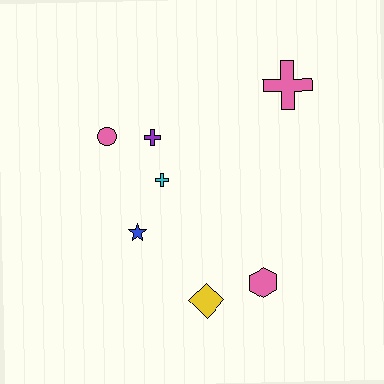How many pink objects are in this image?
There are 3 pink objects.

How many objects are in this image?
There are 7 objects.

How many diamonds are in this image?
There is 1 diamond.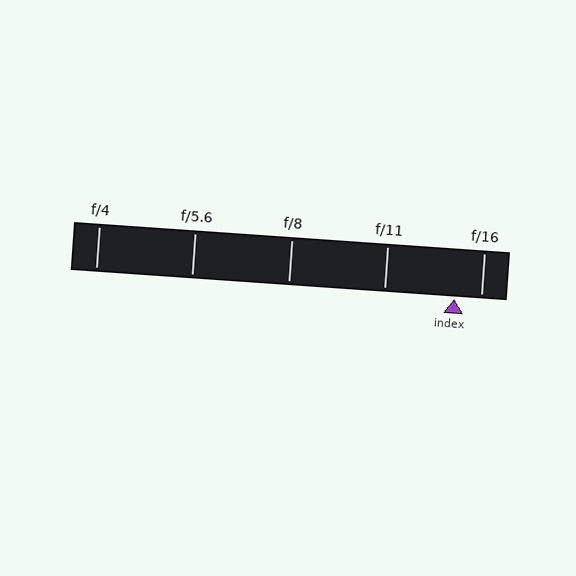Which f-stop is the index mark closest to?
The index mark is closest to f/16.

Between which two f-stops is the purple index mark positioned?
The index mark is between f/11 and f/16.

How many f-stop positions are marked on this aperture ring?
There are 5 f-stop positions marked.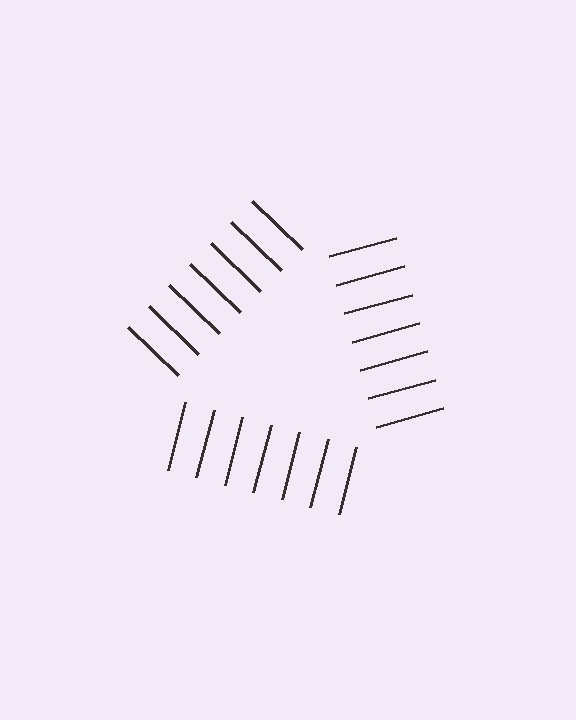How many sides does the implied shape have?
3 sides — the line-ends trace a triangle.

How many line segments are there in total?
21 — 7 along each of the 3 edges.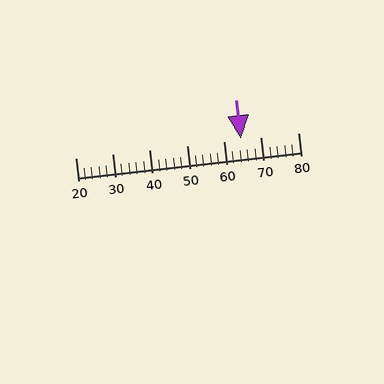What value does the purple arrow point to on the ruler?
The purple arrow points to approximately 64.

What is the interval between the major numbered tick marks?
The major tick marks are spaced 10 units apart.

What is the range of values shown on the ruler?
The ruler shows values from 20 to 80.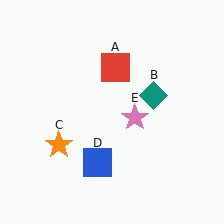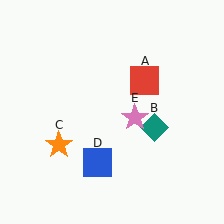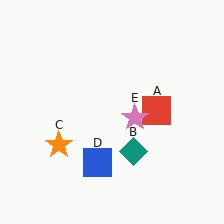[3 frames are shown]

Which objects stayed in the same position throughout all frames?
Orange star (object C) and blue square (object D) and pink star (object E) remained stationary.